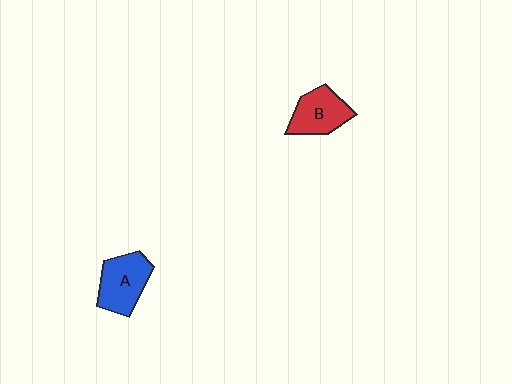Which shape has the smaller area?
Shape B (red).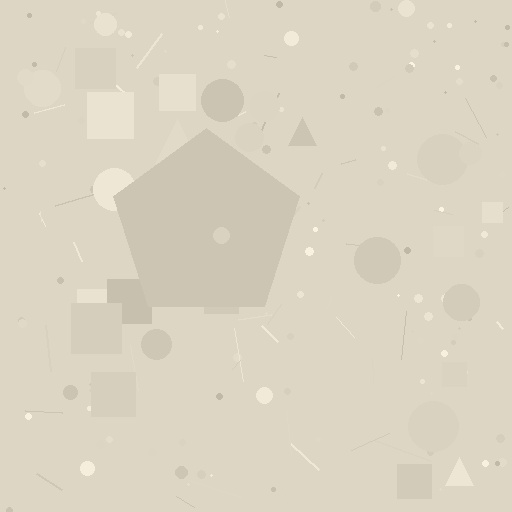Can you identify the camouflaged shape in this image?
The camouflaged shape is a pentagon.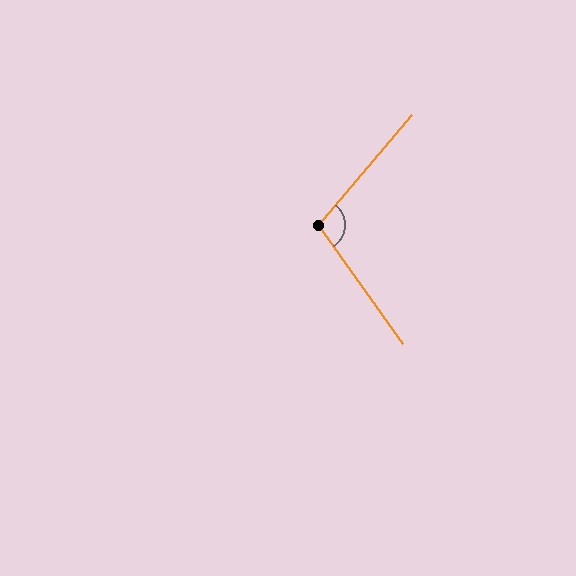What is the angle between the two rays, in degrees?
Approximately 104 degrees.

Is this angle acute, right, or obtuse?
It is obtuse.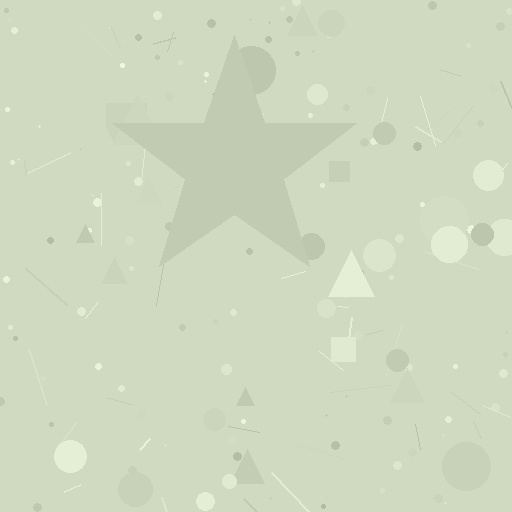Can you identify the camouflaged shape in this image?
The camouflaged shape is a star.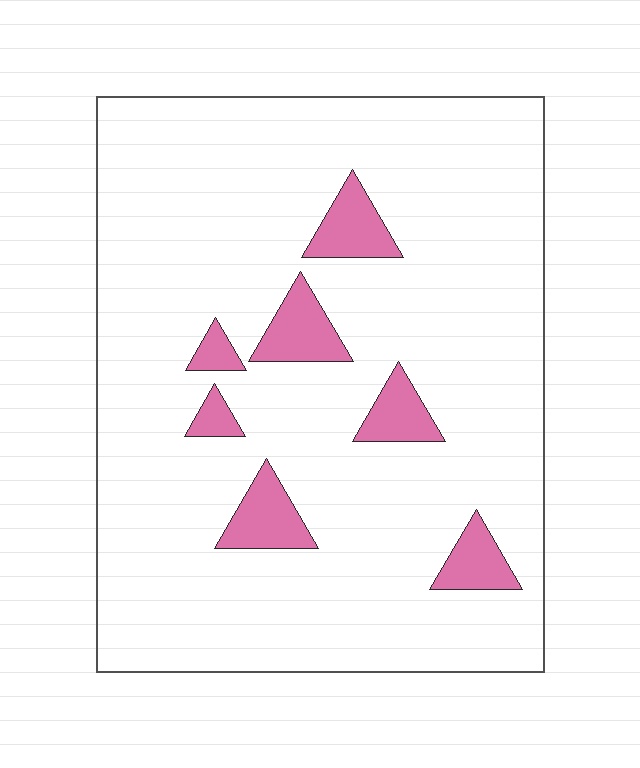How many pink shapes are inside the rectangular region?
7.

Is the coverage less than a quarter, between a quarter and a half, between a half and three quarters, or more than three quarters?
Less than a quarter.